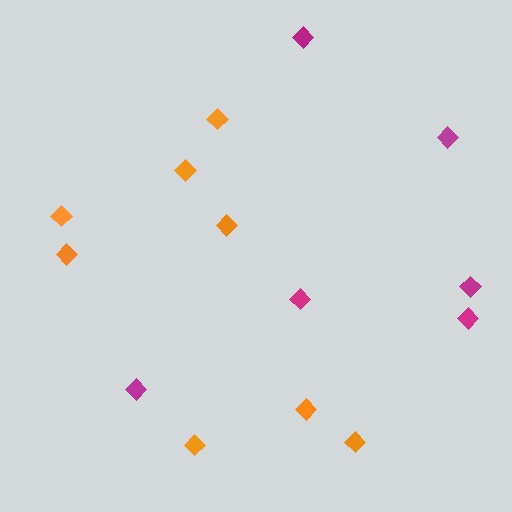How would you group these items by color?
There are 2 groups: one group of orange diamonds (8) and one group of magenta diamonds (6).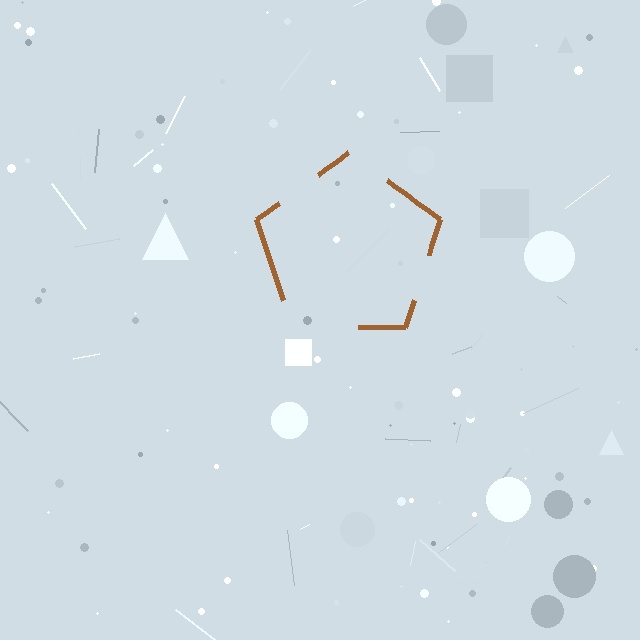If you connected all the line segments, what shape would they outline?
They would outline a pentagon.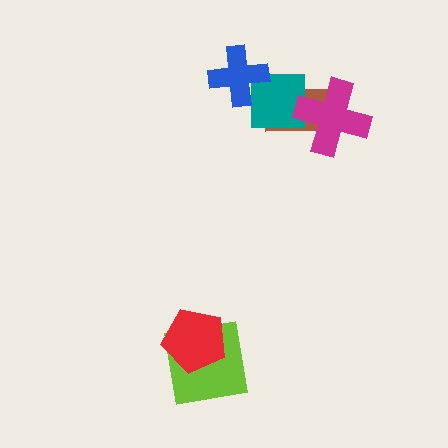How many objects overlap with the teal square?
3 objects overlap with the teal square.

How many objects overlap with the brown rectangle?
2 objects overlap with the brown rectangle.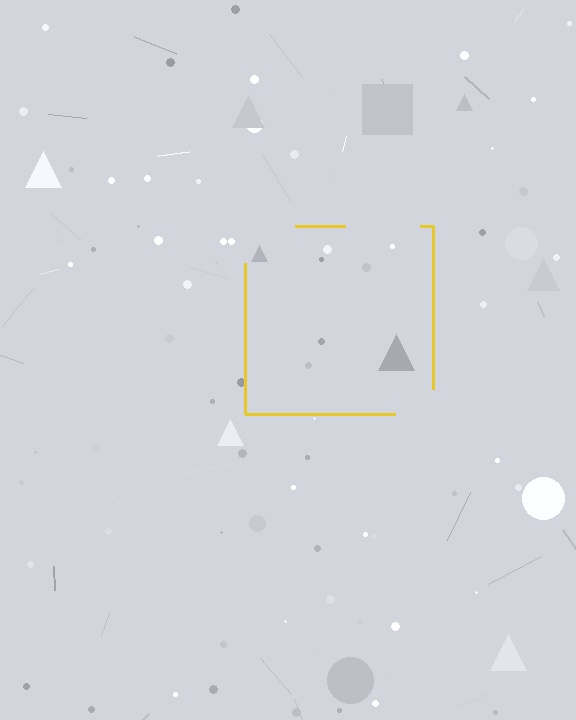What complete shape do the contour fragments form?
The contour fragments form a square.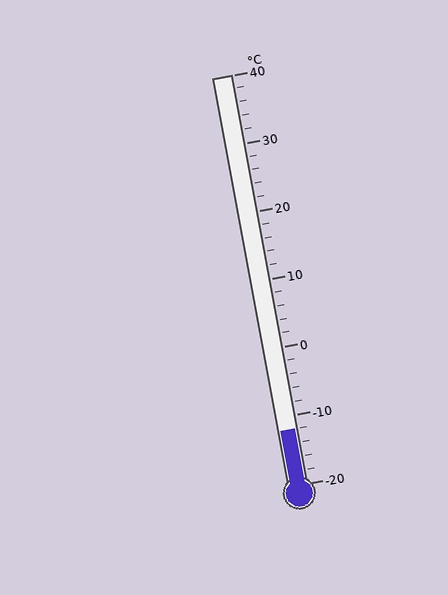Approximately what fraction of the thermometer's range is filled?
The thermometer is filled to approximately 15% of its range.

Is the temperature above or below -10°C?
The temperature is below -10°C.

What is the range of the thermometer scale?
The thermometer scale ranges from -20°C to 40°C.